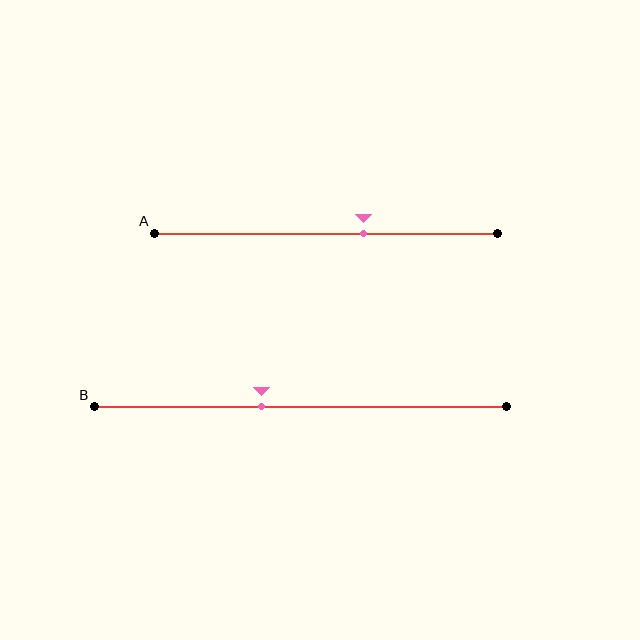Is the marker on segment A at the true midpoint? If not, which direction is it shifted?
No, the marker on segment A is shifted to the right by about 11% of the segment length.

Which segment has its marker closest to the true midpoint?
Segment B has its marker closest to the true midpoint.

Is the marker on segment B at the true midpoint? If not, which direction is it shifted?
No, the marker on segment B is shifted to the left by about 9% of the segment length.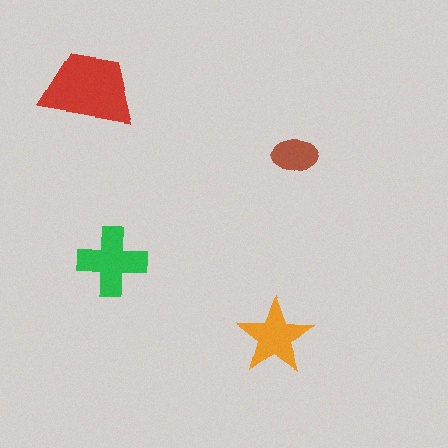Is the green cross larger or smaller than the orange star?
Larger.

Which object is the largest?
The red trapezoid.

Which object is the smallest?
The brown ellipse.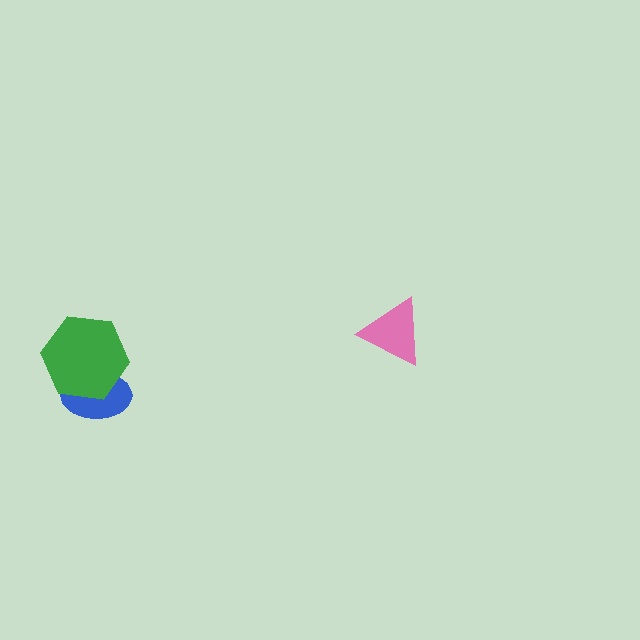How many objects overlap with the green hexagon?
1 object overlaps with the green hexagon.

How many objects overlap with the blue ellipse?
1 object overlaps with the blue ellipse.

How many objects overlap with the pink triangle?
0 objects overlap with the pink triangle.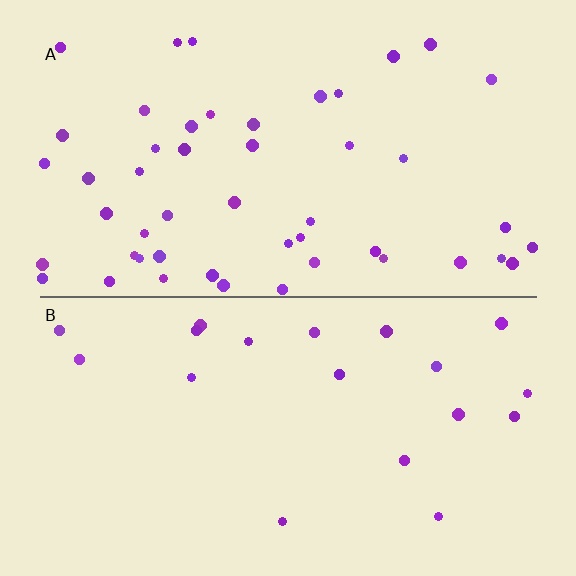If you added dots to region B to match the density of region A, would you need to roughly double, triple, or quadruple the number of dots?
Approximately triple.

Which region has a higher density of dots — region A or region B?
A (the top).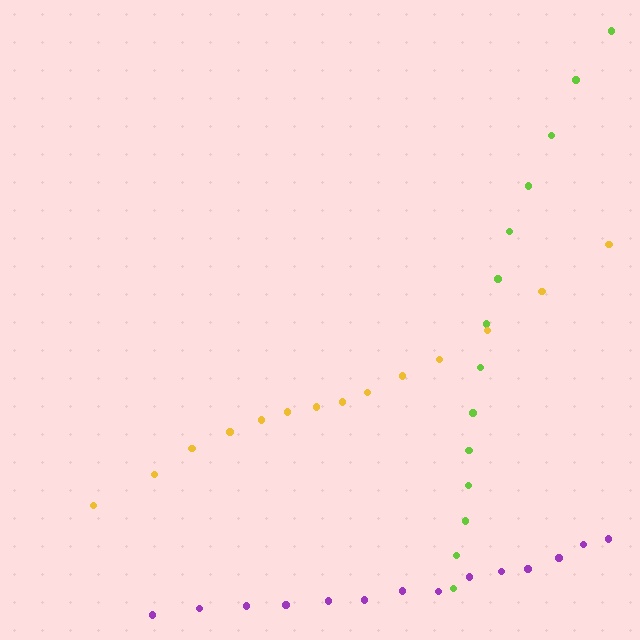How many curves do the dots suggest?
There are 3 distinct paths.